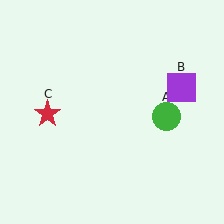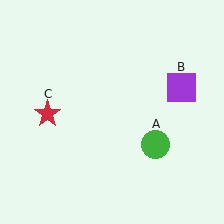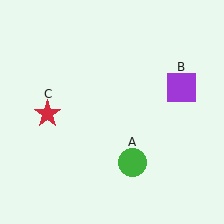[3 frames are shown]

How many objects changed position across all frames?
1 object changed position: green circle (object A).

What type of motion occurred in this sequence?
The green circle (object A) rotated clockwise around the center of the scene.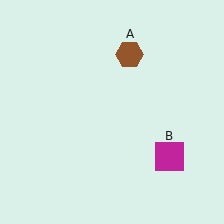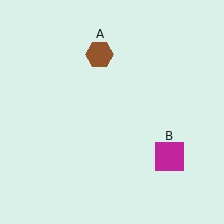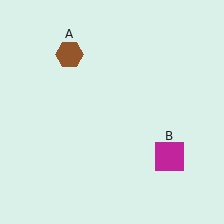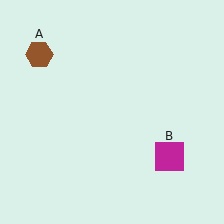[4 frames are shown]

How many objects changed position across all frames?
1 object changed position: brown hexagon (object A).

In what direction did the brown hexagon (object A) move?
The brown hexagon (object A) moved left.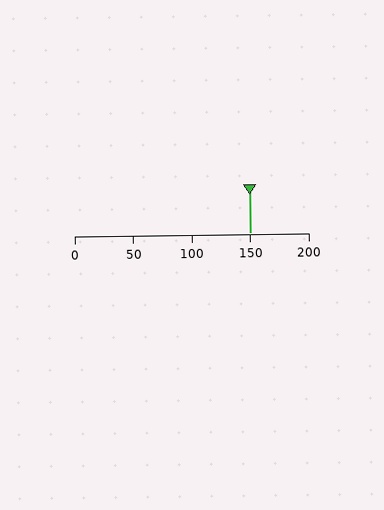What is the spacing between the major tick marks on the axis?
The major ticks are spaced 50 apart.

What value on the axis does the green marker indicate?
The marker indicates approximately 150.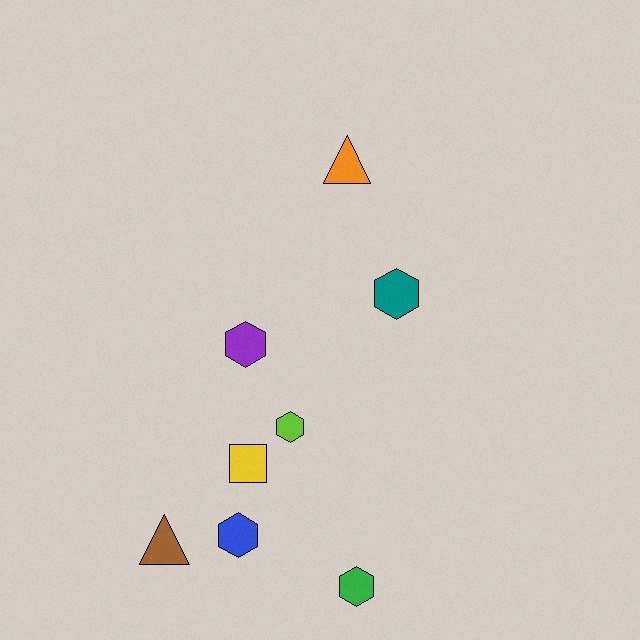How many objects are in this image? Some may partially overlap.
There are 8 objects.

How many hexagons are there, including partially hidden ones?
There are 5 hexagons.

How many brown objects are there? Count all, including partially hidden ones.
There is 1 brown object.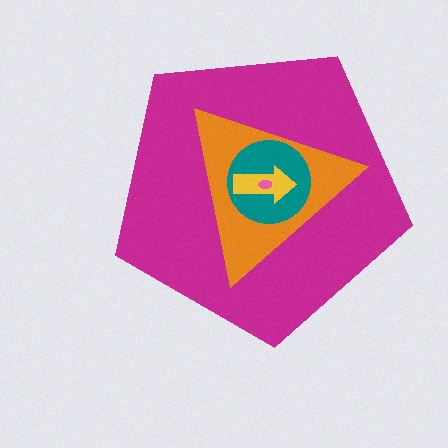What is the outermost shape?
The magenta pentagon.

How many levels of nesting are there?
5.